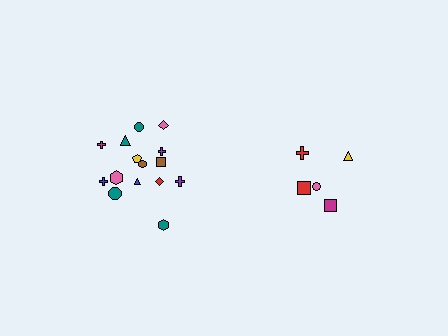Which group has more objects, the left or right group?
The left group.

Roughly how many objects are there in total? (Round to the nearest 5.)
Roughly 20 objects in total.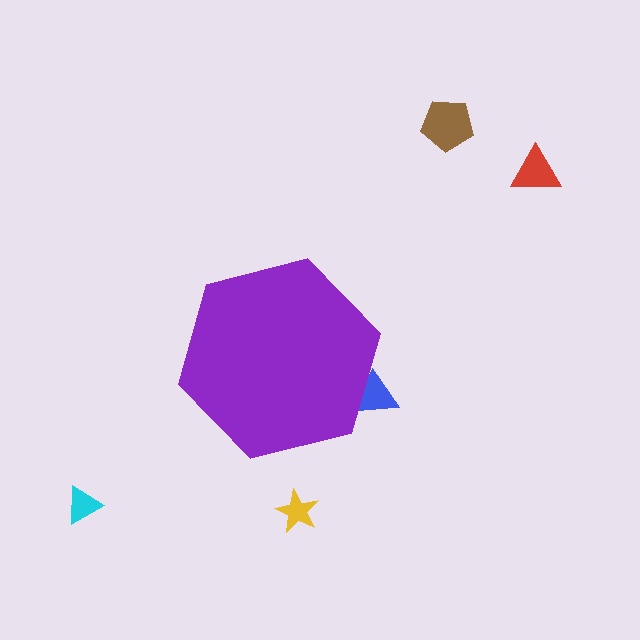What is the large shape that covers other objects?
A purple hexagon.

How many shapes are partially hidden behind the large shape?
1 shape is partially hidden.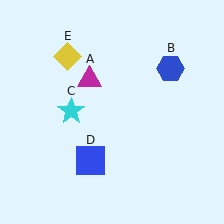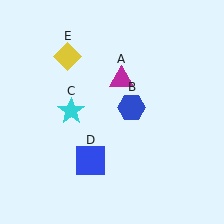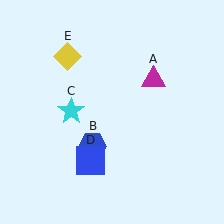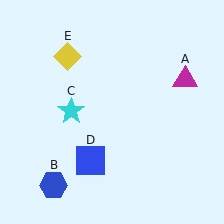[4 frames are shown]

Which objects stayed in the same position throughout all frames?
Cyan star (object C) and blue square (object D) and yellow diamond (object E) remained stationary.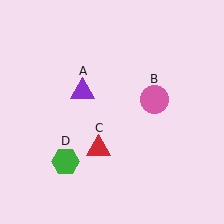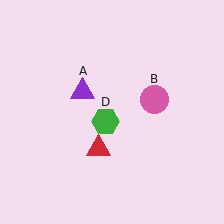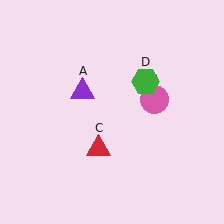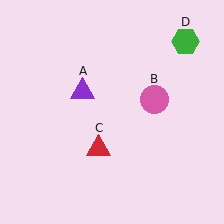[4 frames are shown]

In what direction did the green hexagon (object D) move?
The green hexagon (object D) moved up and to the right.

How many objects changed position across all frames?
1 object changed position: green hexagon (object D).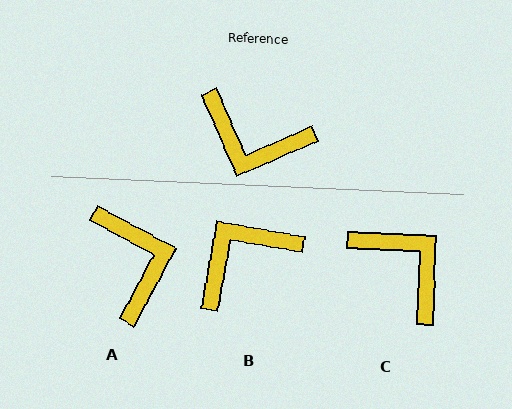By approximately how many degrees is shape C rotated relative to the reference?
Approximately 154 degrees counter-clockwise.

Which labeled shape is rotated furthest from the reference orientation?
C, about 154 degrees away.